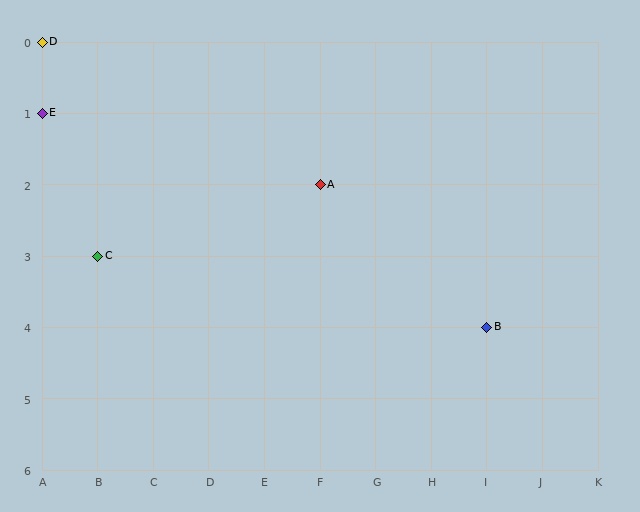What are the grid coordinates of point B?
Point B is at grid coordinates (I, 4).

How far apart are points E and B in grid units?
Points E and B are 8 columns and 3 rows apart (about 8.5 grid units diagonally).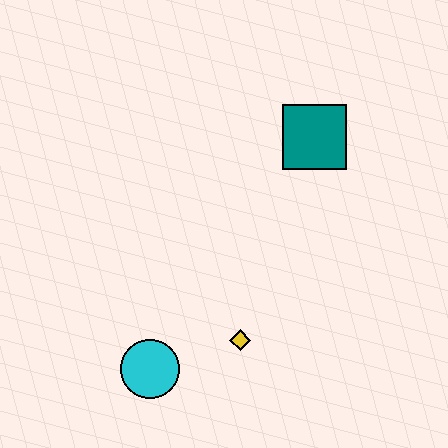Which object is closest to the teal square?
The yellow diamond is closest to the teal square.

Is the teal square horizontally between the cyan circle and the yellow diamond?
No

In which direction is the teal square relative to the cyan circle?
The teal square is above the cyan circle.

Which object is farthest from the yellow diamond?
The teal square is farthest from the yellow diamond.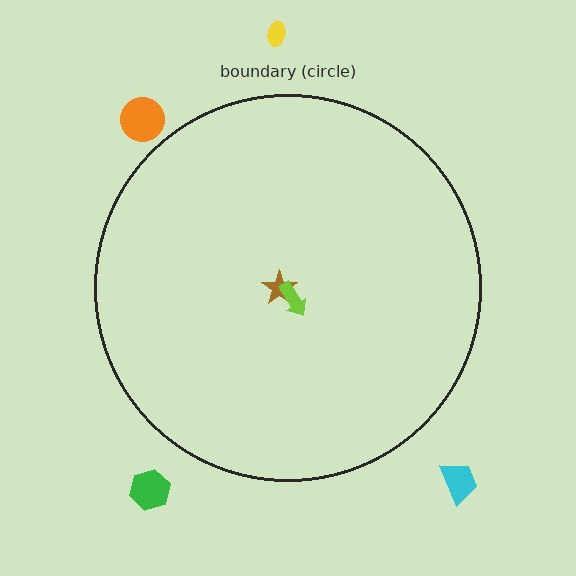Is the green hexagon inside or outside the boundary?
Outside.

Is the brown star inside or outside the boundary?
Inside.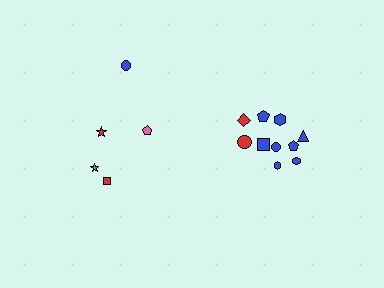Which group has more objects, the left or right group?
The right group.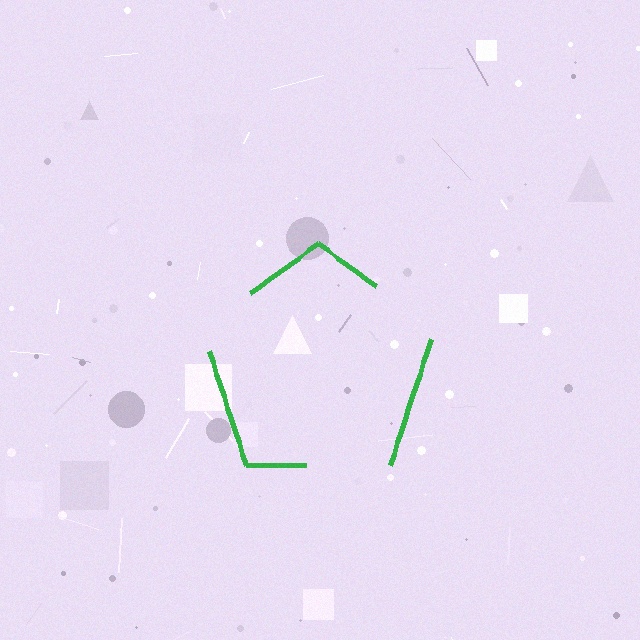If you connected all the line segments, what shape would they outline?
They would outline a pentagon.